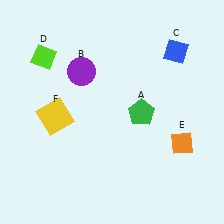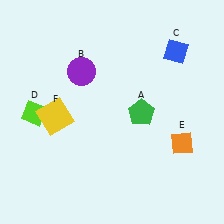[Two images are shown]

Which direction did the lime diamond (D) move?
The lime diamond (D) moved down.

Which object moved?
The lime diamond (D) moved down.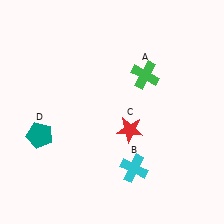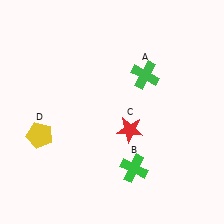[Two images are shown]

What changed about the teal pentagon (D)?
In Image 1, D is teal. In Image 2, it changed to yellow.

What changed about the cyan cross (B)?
In Image 1, B is cyan. In Image 2, it changed to green.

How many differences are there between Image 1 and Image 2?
There are 2 differences between the two images.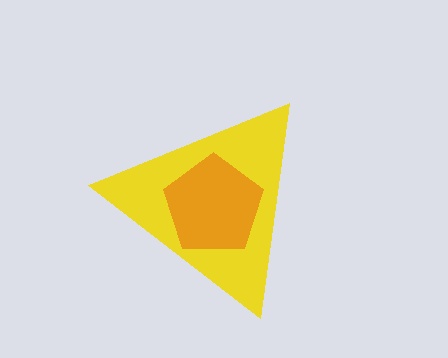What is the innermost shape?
The orange pentagon.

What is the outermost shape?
The yellow triangle.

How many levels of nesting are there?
2.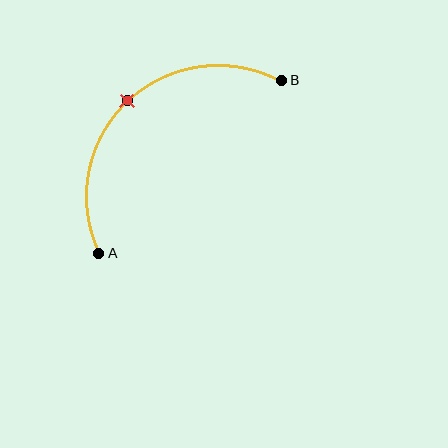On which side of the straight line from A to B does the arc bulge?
The arc bulges above and to the left of the straight line connecting A and B.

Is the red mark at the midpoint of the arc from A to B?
Yes. The red mark lies on the arc at equal arc-length from both A and B — it is the arc midpoint.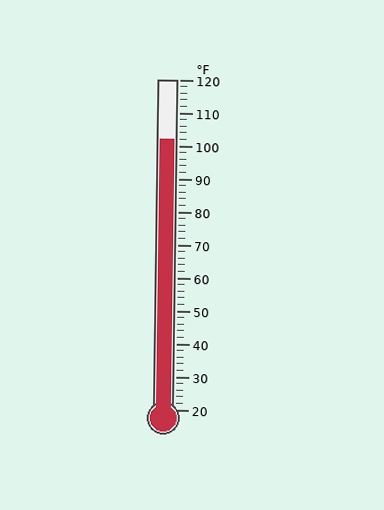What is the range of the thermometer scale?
The thermometer scale ranges from 20°F to 120°F.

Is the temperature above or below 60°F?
The temperature is above 60°F.